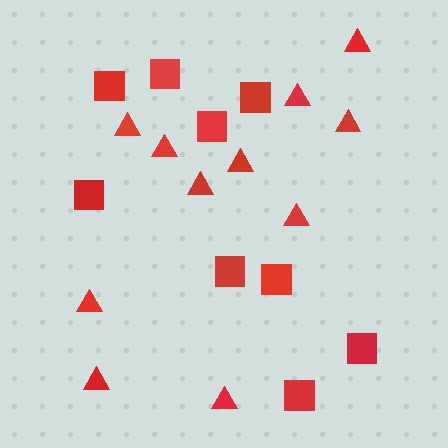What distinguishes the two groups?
There are 2 groups: one group of squares (9) and one group of triangles (11).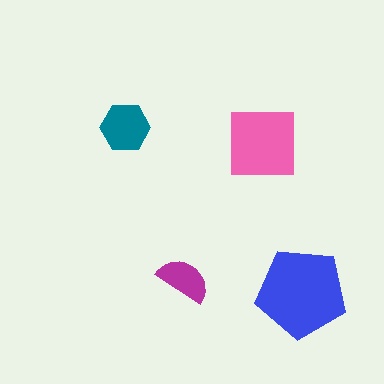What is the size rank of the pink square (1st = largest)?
2nd.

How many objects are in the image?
There are 4 objects in the image.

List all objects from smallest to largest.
The magenta semicircle, the teal hexagon, the pink square, the blue pentagon.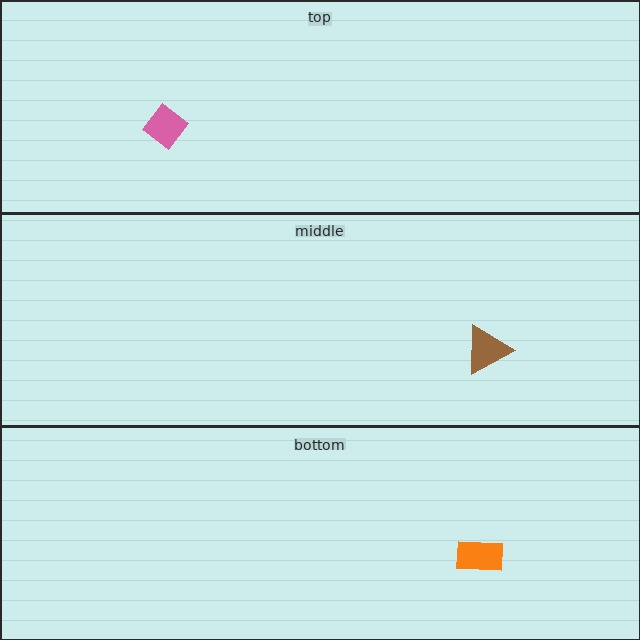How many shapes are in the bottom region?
1.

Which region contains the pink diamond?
The top region.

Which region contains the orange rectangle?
The bottom region.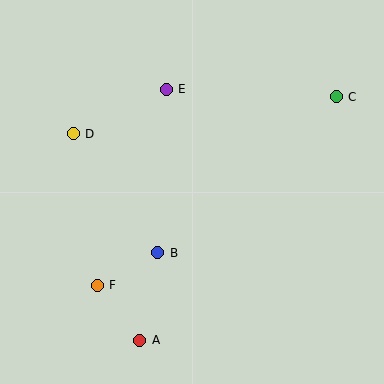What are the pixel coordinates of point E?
Point E is at (166, 89).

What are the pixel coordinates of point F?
Point F is at (97, 285).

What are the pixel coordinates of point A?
Point A is at (140, 340).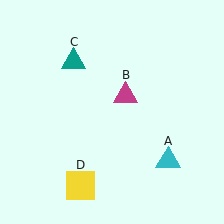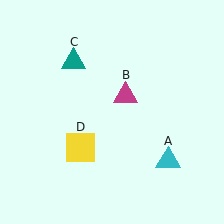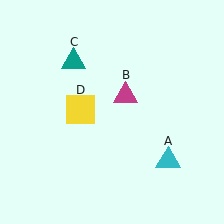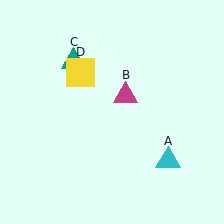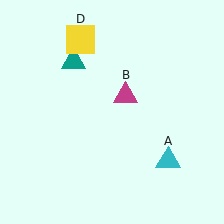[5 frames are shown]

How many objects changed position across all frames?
1 object changed position: yellow square (object D).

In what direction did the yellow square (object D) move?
The yellow square (object D) moved up.